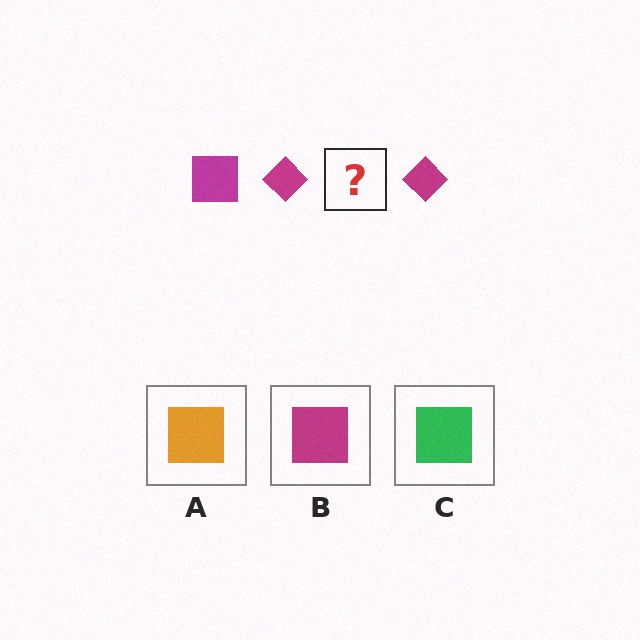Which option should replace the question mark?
Option B.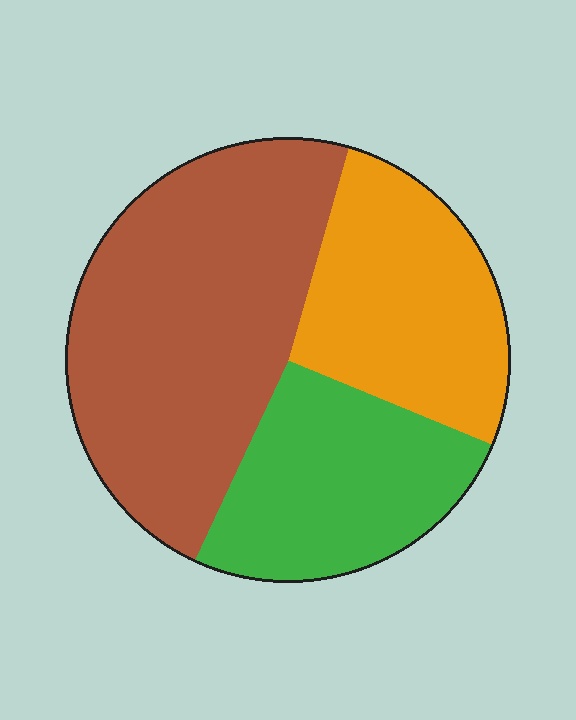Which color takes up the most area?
Brown, at roughly 50%.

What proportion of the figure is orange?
Orange takes up between a sixth and a third of the figure.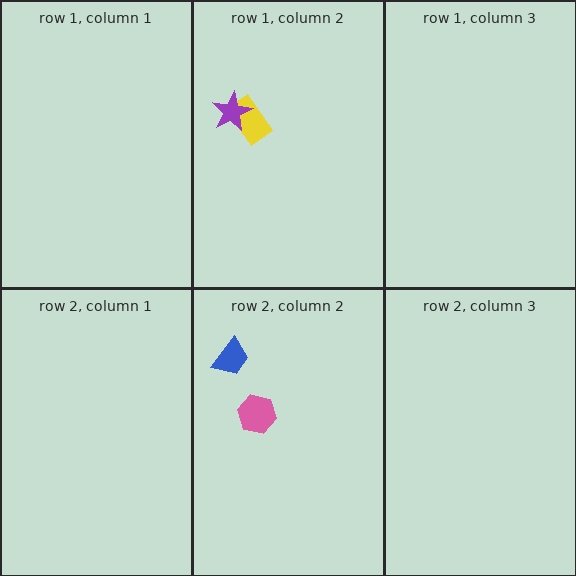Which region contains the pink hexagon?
The row 2, column 2 region.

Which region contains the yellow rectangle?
The row 1, column 2 region.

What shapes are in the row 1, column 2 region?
The yellow rectangle, the purple star.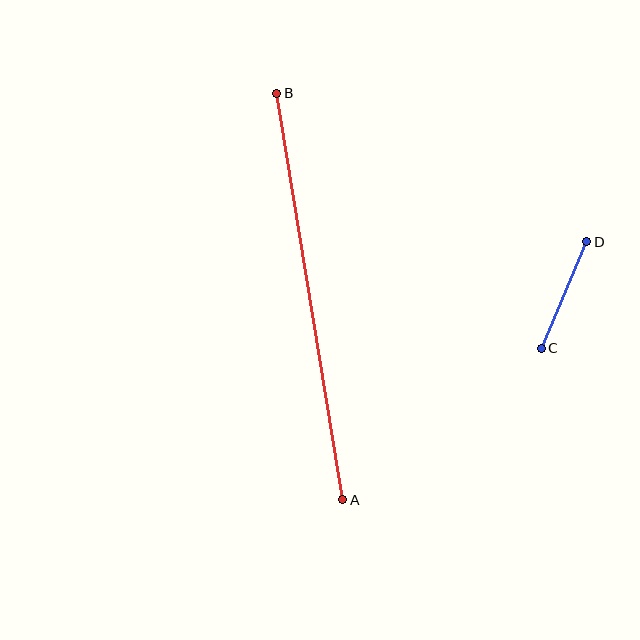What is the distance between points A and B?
The distance is approximately 412 pixels.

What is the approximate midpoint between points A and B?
The midpoint is at approximately (310, 297) pixels.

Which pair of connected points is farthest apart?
Points A and B are farthest apart.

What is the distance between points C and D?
The distance is approximately 116 pixels.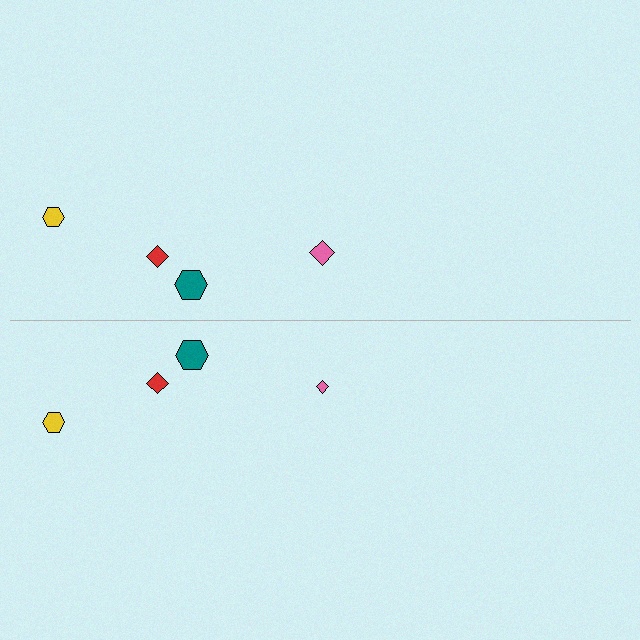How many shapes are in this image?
There are 8 shapes in this image.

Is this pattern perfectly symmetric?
No, the pattern is not perfectly symmetric. The pink diamond on the bottom side has a different size than its mirror counterpart.